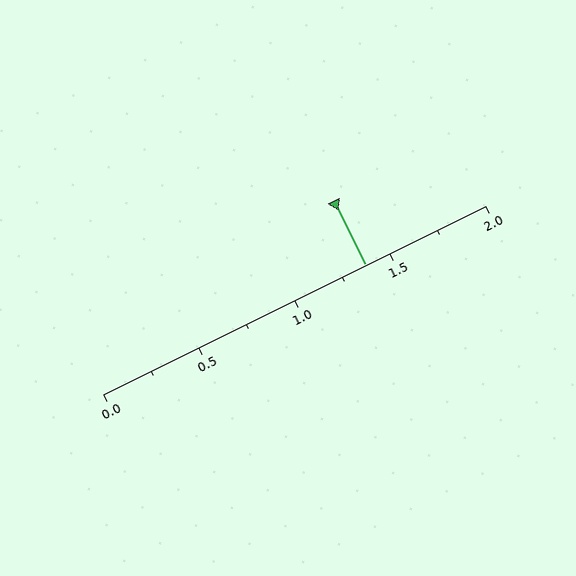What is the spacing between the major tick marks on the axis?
The major ticks are spaced 0.5 apart.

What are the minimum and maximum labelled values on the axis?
The axis runs from 0.0 to 2.0.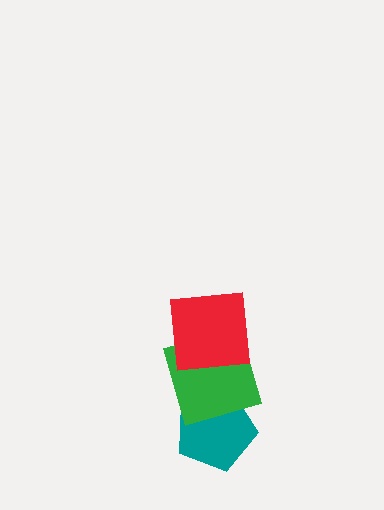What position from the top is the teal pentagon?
The teal pentagon is 3rd from the top.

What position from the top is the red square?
The red square is 1st from the top.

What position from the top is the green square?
The green square is 2nd from the top.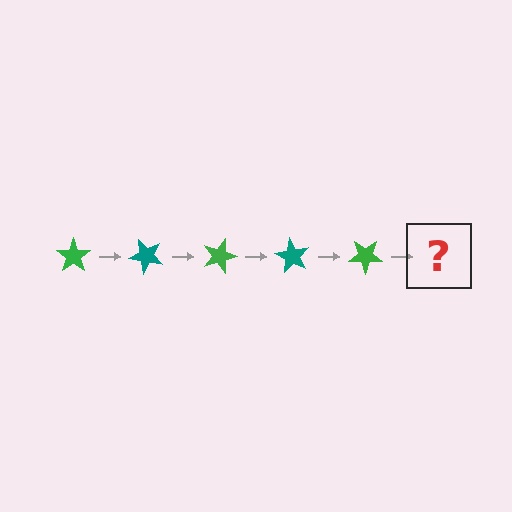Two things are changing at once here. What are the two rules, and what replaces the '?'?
The two rules are that it rotates 45 degrees each step and the color cycles through green and teal. The '?' should be a teal star, rotated 225 degrees from the start.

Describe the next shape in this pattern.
It should be a teal star, rotated 225 degrees from the start.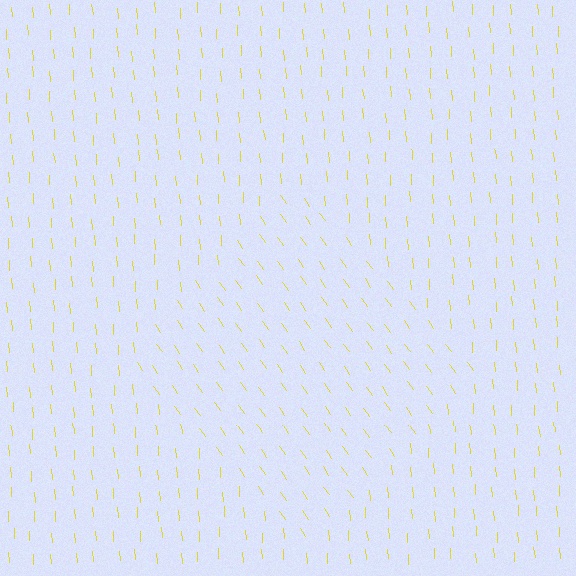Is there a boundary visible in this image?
Yes, there is a texture boundary formed by a change in line orientation.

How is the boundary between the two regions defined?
The boundary is defined purely by a change in line orientation (approximately 31 degrees difference). All lines are the same color and thickness.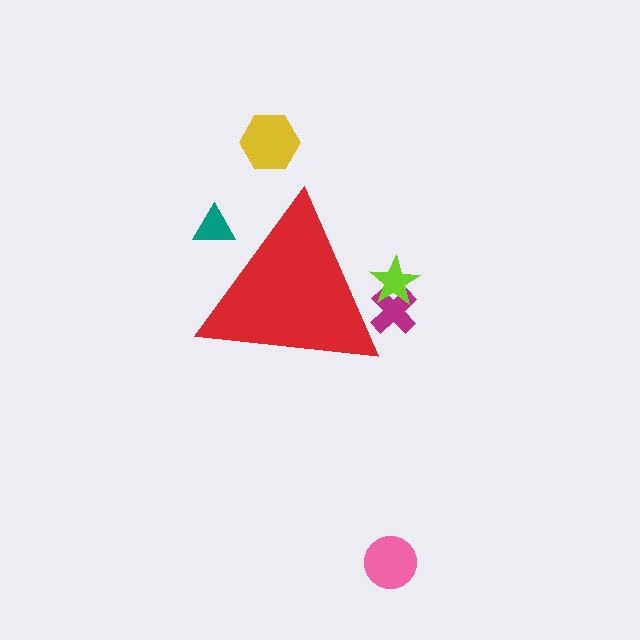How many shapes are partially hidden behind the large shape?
3 shapes are partially hidden.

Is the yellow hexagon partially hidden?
No, the yellow hexagon is fully visible.